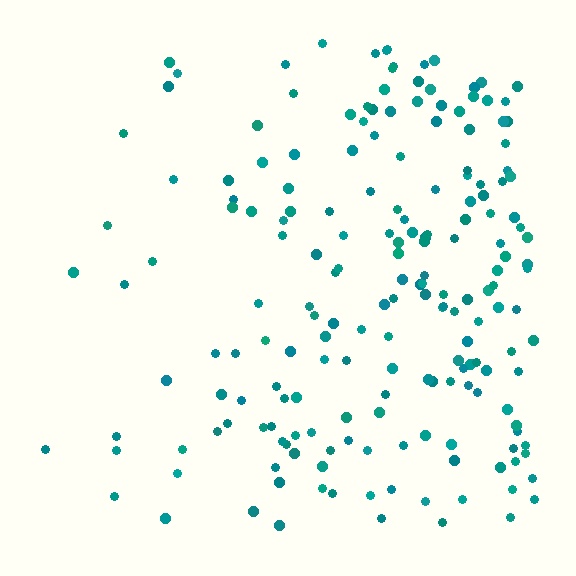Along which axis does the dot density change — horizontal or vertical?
Horizontal.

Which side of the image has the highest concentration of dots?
The right.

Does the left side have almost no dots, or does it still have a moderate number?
Still a moderate number, just noticeably fewer than the right.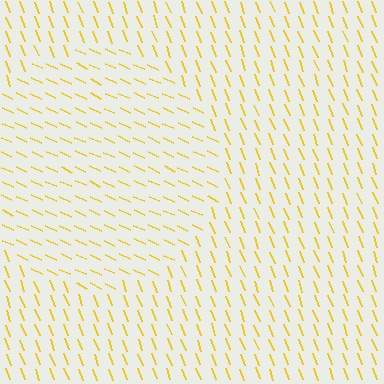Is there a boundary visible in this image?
Yes, there is a texture boundary formed by a change in line orientation.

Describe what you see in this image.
The image is filled with small yellow line segments. A circle region in the image has lines oriented differently from the surrounding lines, creating a visible texture boundary.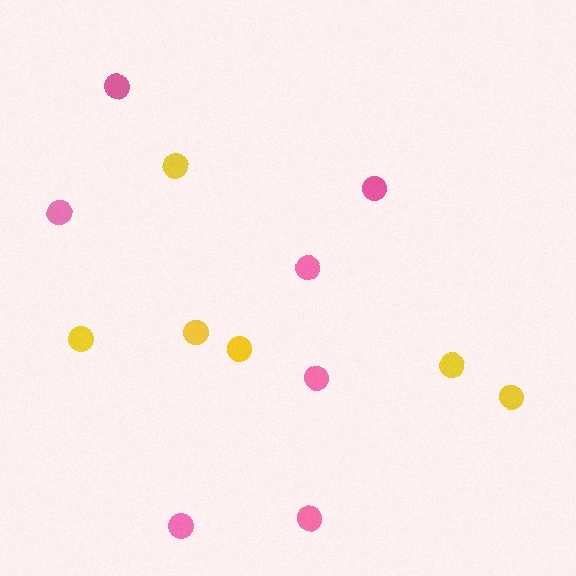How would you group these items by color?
There are 2 groups: one group of pink circles (7) and one group of yellow circles (6).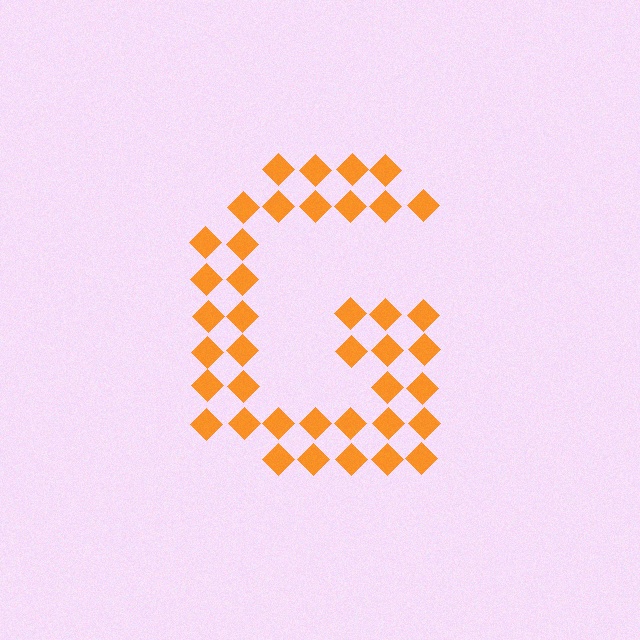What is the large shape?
The large shape is the letter G.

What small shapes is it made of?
It is made of small diamonds.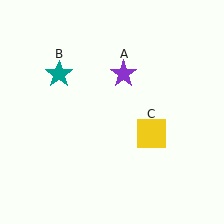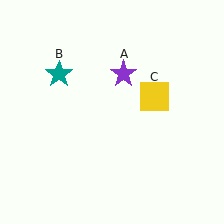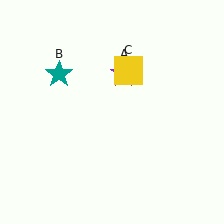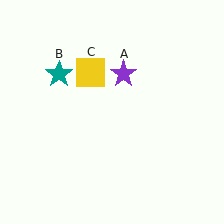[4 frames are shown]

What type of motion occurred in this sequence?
The yellow square (object C) rotated counterclockwise around the center of the scene.